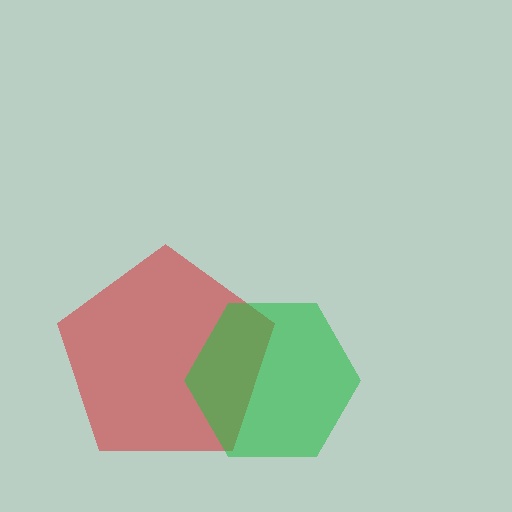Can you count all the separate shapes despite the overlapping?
Yes, there are 2 separate shapes.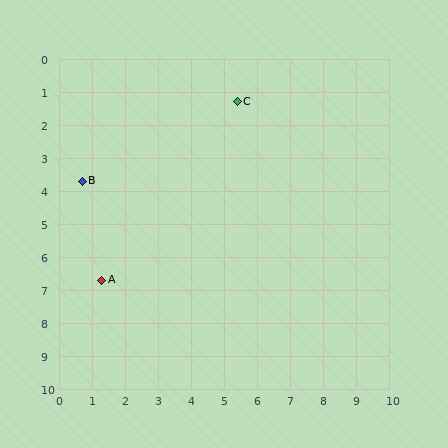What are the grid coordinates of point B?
Point B is at approximately (0.7, 3.7).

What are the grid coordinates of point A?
Point A is at approximately (1.3, 6.7).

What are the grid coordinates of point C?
Point C is at approximately (5.4, 1.3).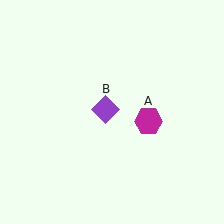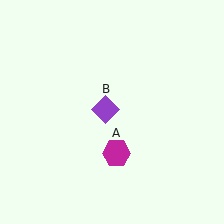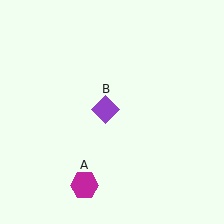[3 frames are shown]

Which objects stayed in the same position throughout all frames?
Purple diamond (object B) remained stationary.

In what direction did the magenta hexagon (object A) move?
The magenta hexagon (object A) moved down and to the left.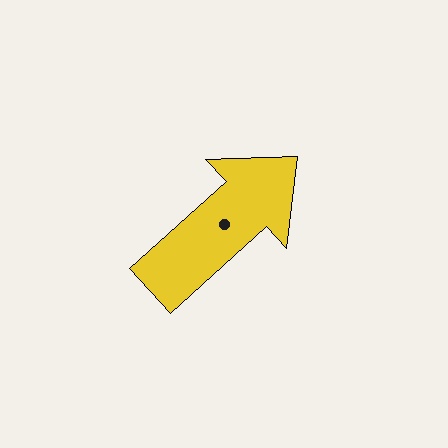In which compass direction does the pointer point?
Northeast.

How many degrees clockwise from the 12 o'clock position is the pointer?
Approximately 48 degrees.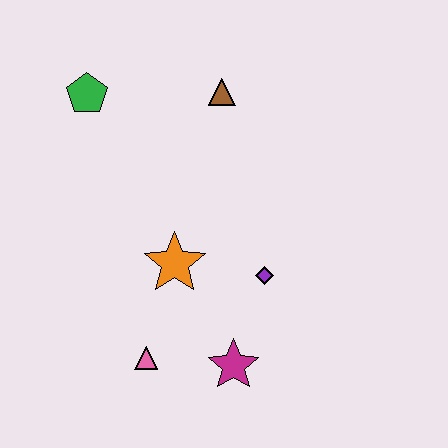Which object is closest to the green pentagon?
The brown triangle is closest to the green pentagon.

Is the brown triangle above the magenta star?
Yes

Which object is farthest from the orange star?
The green pentagon is farthest from the orange star.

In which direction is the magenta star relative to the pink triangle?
The magenta star is to the right of the pink triangle.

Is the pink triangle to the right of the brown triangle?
No